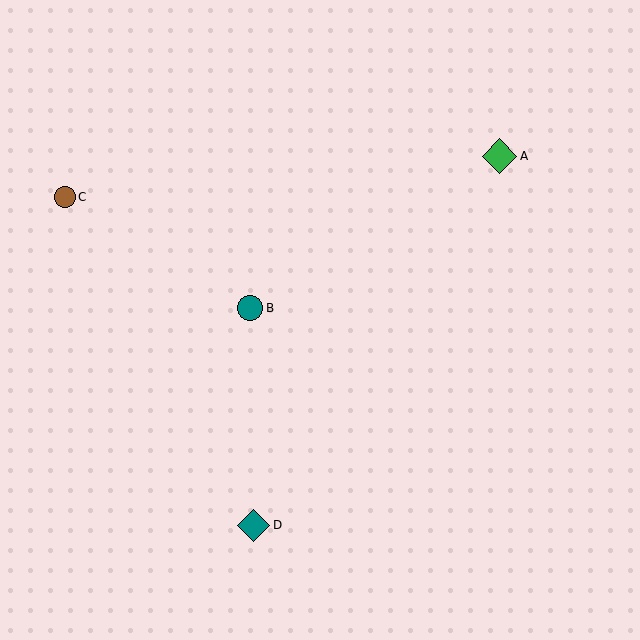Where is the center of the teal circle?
The center of the teal circle is at (250, 308).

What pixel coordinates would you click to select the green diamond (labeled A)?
Click at (499, 156) to select the green diamond A.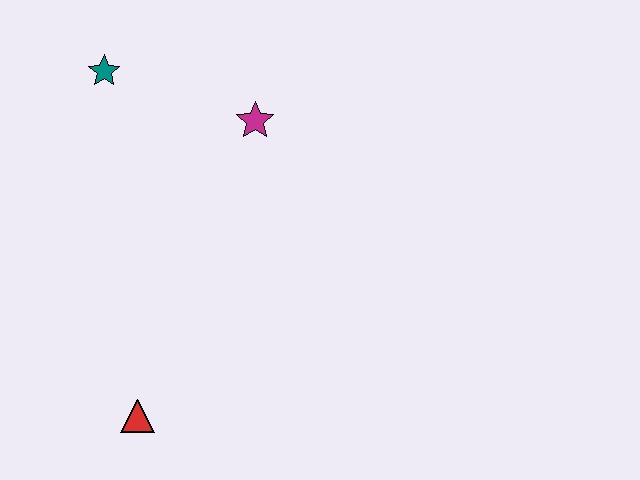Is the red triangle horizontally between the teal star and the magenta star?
Yes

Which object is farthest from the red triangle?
The teal star is farthest from the red triangle.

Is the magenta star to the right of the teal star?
Yes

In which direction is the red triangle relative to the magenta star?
The red triangle is below the magenta star.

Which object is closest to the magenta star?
The teal star is closest to the magenta star.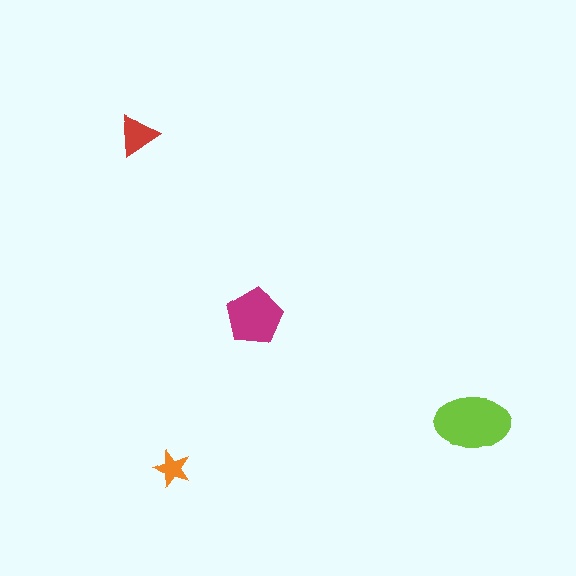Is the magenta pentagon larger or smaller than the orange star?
Larger.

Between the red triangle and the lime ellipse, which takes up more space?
The lime ellipse.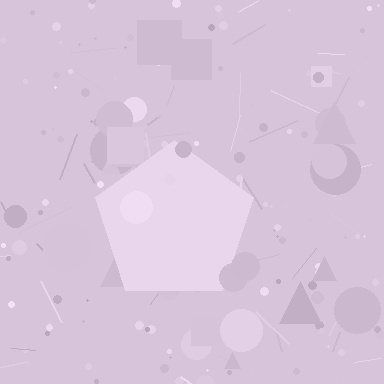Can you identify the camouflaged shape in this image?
The camouflaged shape is a pentagon.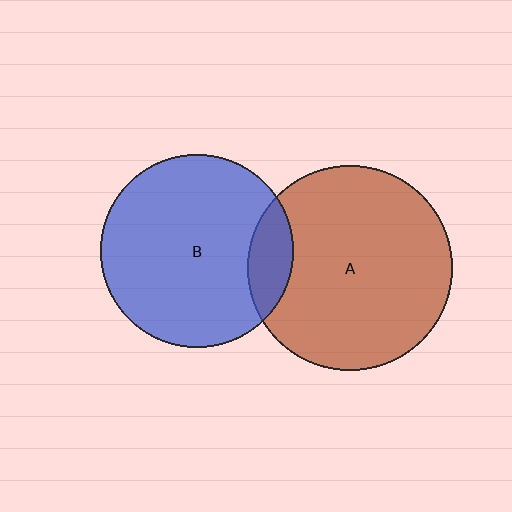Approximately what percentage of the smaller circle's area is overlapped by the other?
Approximately 15%.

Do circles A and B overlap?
Yes.